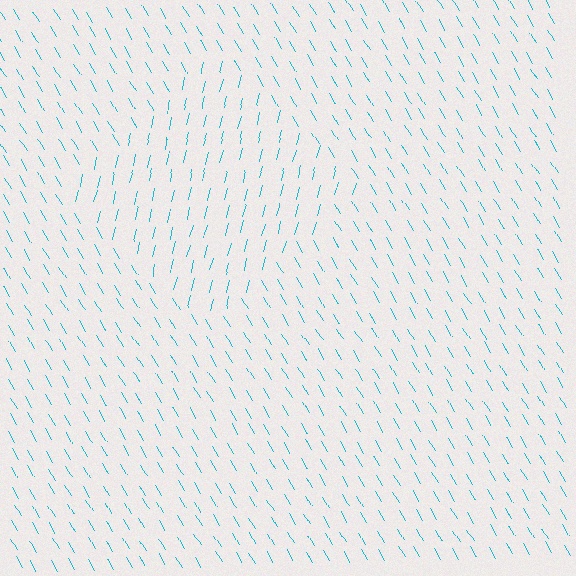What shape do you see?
I see a diamond.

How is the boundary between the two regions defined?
The boundary is defined purely by a change in line orientation (approximately 45 degrees difference). All lines are the same color and thickness.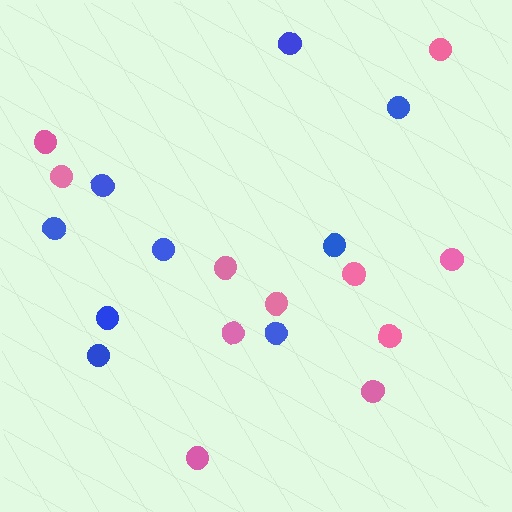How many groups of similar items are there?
There are 2 groups: one group of pink circles (11) and one group of blue circles (9).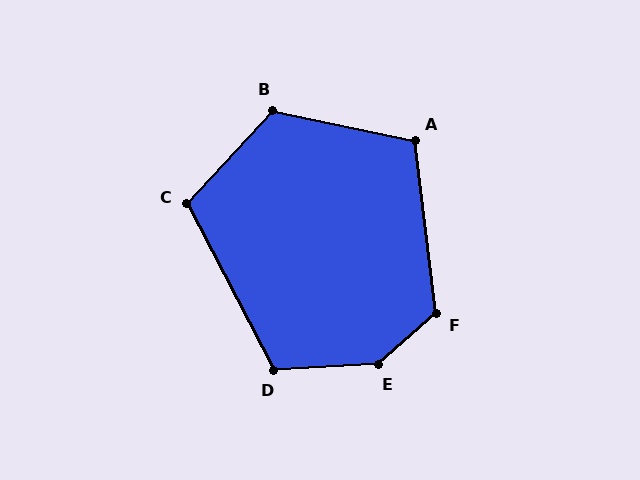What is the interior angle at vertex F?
Approximately 124 degrees (obtuse).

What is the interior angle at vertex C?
Approximately 110 degrees (obtuse).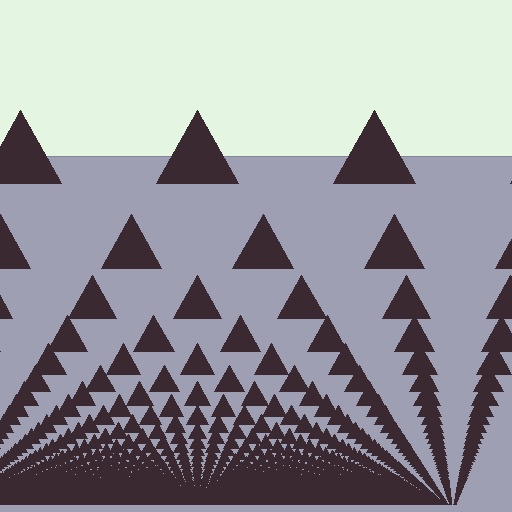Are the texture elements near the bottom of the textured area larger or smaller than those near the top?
Smaller. The gradient is inverted — elements near the bottom are smaller and denser.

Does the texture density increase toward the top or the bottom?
Density increases toward the bottom.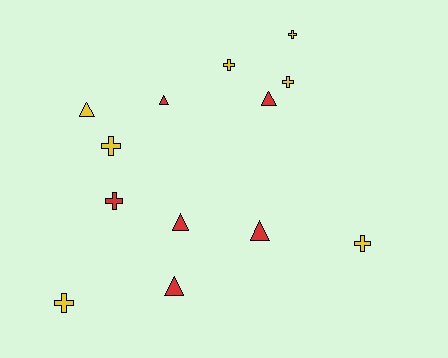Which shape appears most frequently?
Cross, with 7 objects.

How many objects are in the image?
There are 13 objects.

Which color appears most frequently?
Yellow, with 7 objects.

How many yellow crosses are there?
There are 6 yellow crosses.